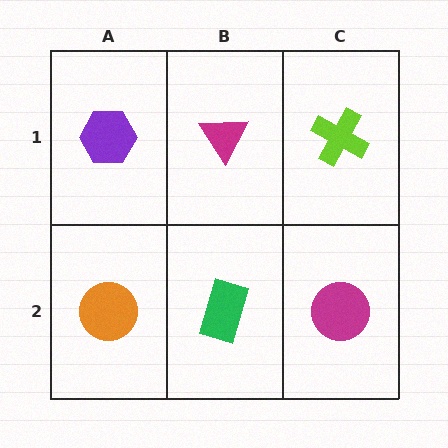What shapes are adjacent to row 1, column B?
A green rectangle (row 2, column B), a purple hexagon (row 1, column A), a lime cross (row 1, column C).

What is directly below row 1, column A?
An orange circle.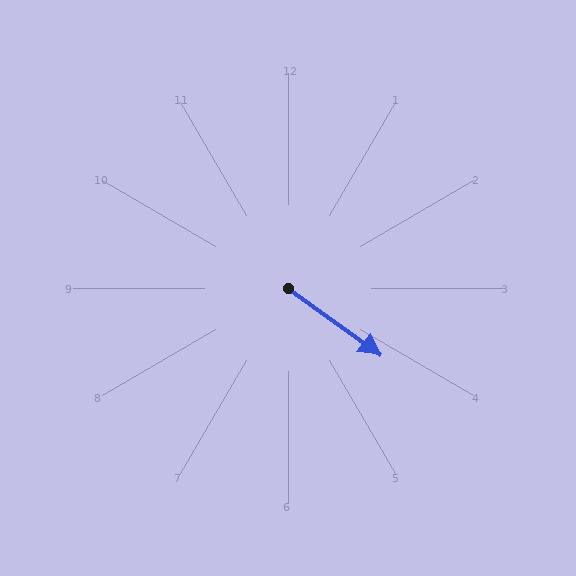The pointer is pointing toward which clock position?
Roughly 4 o'clock.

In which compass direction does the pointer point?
Southeast.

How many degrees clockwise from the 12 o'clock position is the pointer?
Approximately 126 degrees.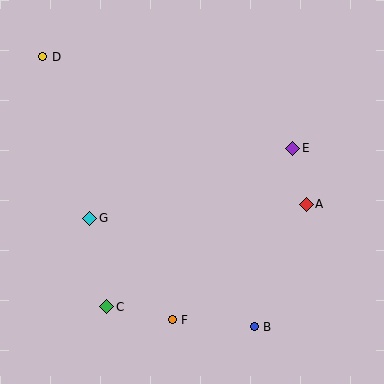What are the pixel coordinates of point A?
Point A is at (306, 204).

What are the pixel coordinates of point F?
Point F is at (172, 320).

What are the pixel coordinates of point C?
Point C is at (107, 307).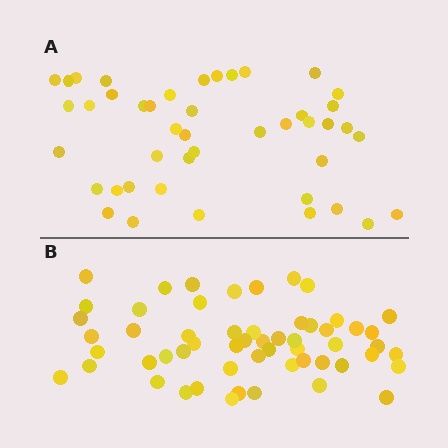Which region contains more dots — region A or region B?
Region B (the bottom region) has more dots.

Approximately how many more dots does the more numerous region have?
Region B has roughly 12 or so more dots than region A.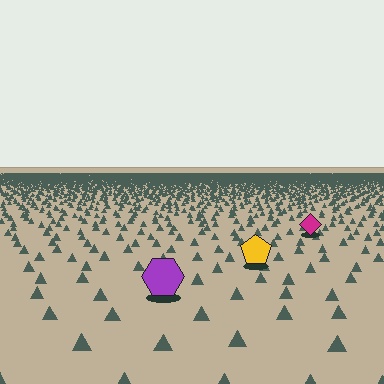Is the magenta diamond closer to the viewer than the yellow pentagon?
No. The yellow pentagon is closer — you can tell from the texture gradient: the ground texture is coarser near it.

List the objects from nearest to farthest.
From nearest to farthest: the purple hexagon, the yellow pentagon, the magenta diamond.